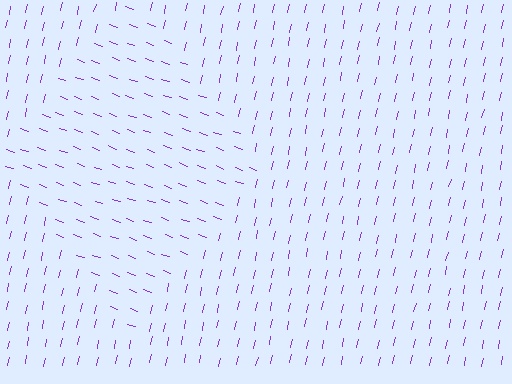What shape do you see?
I see a diamond.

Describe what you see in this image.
The image is filled with small purple line segments. A diamond region in the image has lines oriented differently from the surrounding lines, creating a visible texture boundary.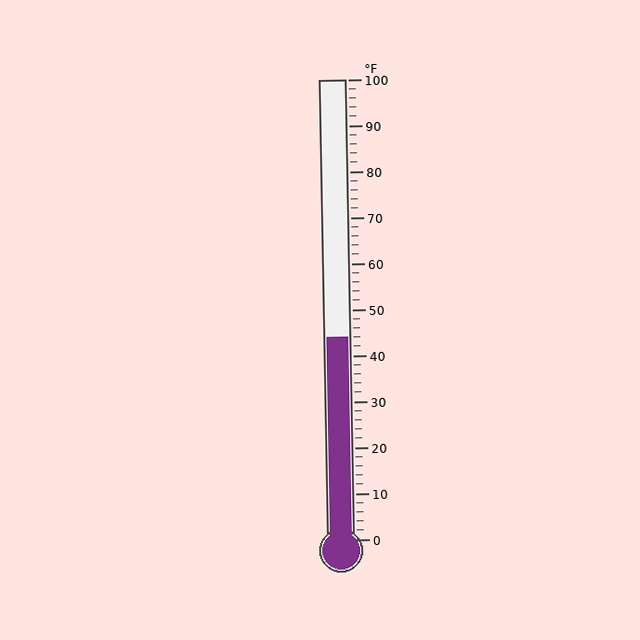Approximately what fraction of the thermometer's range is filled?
The thermometer is filled to approximately 45% of its range.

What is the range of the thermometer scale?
The thermometer scale ranges from 0°F to 100°F.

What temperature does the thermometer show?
The thermometer shows approximately 44°F.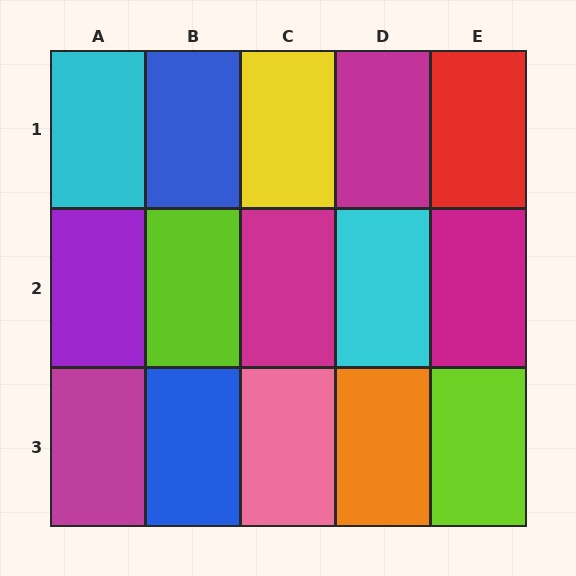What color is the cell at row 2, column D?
Cyan.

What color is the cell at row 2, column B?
Lime.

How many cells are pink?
1 cell is pink.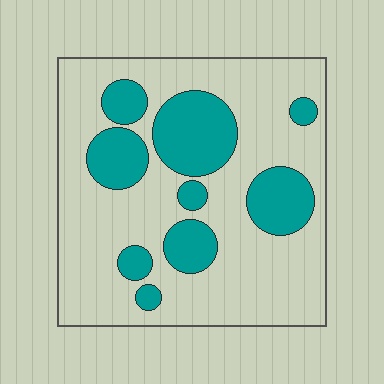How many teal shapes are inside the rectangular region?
9.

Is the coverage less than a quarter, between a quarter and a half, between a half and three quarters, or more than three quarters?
Between a quarter and a half.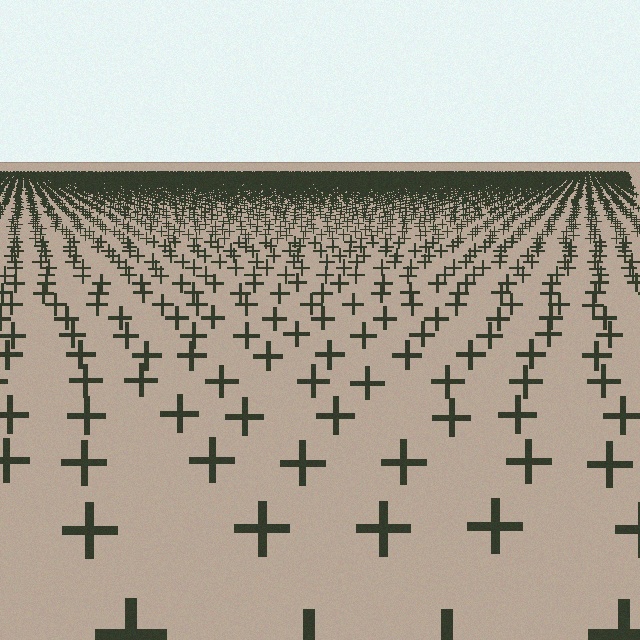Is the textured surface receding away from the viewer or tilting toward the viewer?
The surface is receding away from the viewer. Texture elements get smaller and denser toward the top.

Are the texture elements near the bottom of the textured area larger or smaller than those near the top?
Larger. Near the bottom, elements are closer to the viewer and appear at a bigger on-screen size.